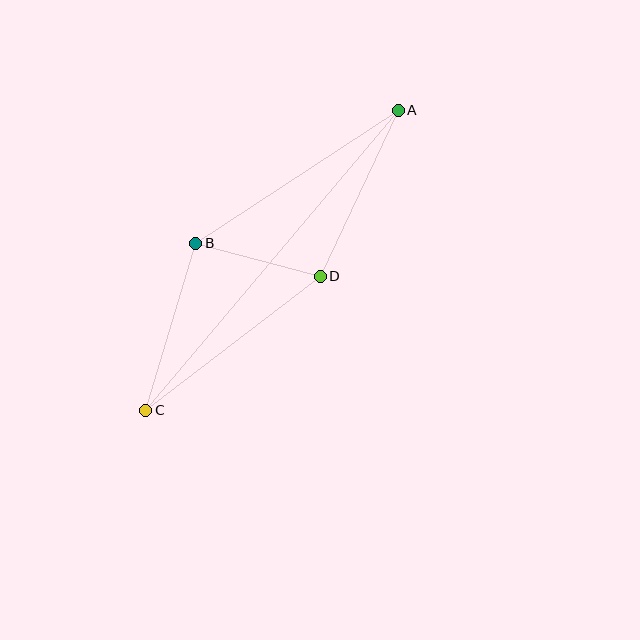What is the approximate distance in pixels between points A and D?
The distance between A and D is approximately 183 pixels.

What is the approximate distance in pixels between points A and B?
The distance between A and B is approximately 242 pixels.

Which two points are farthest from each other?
Points A and C are farthest from each other.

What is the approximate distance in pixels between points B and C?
The distance between B and C is approximately 174 pixels.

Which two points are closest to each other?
Points B and D are closest to each other.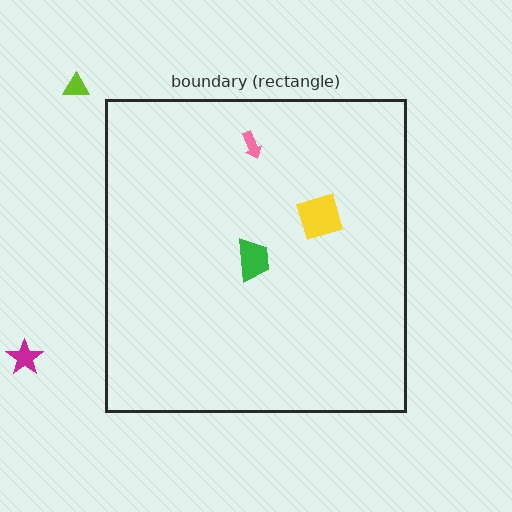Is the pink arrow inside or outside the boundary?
Inside.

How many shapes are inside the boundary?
3 inside, 2 outside.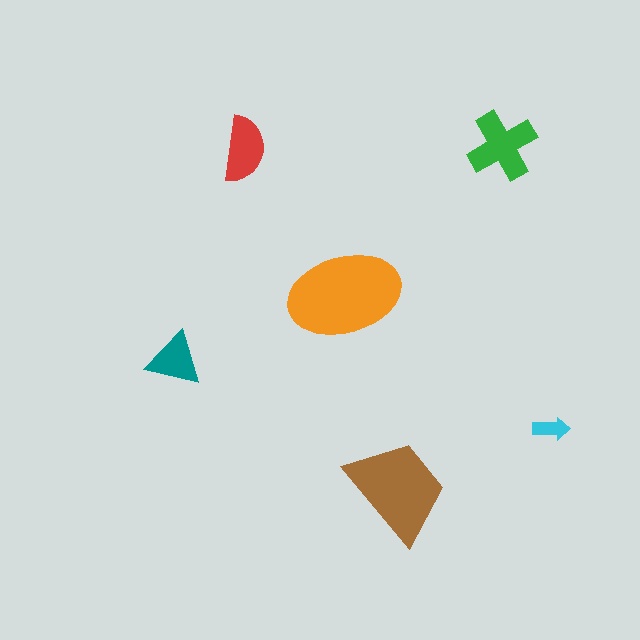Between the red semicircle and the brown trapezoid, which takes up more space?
The brown trapezoid.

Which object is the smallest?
The cyan arrow.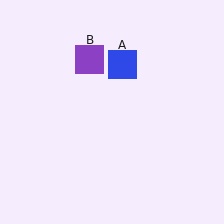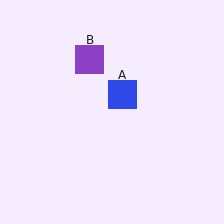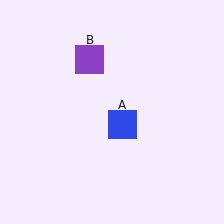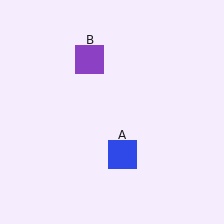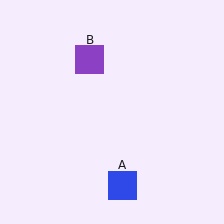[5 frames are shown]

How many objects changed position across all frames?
1 object changed position: blue square (object A).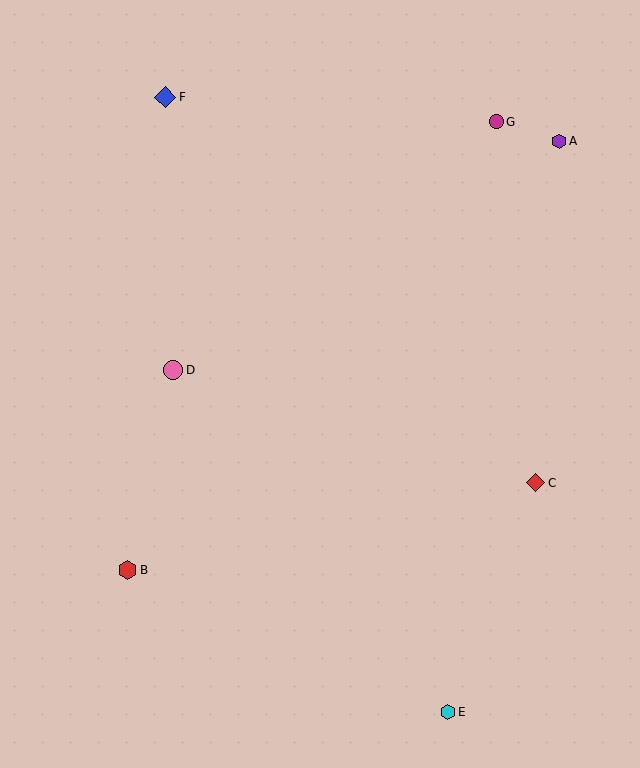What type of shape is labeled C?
Shape C is a red diamond.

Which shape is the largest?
The blue diamond (labeled F) is the largest.